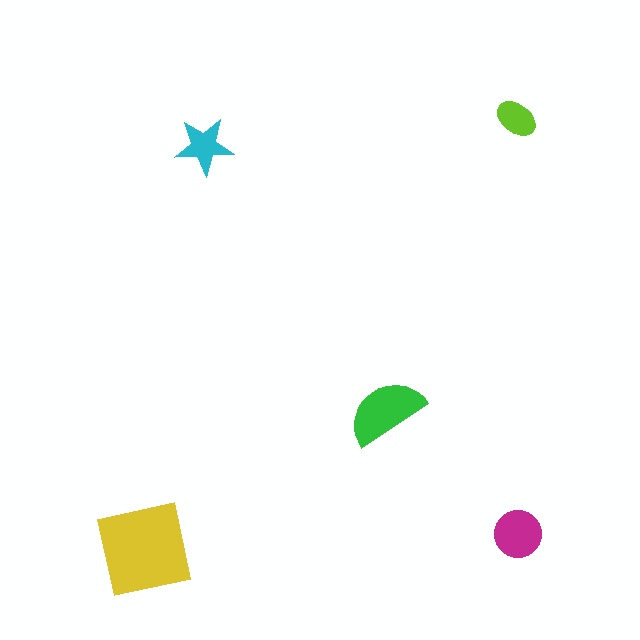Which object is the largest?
The yellow square.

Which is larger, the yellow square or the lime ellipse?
The yellow square.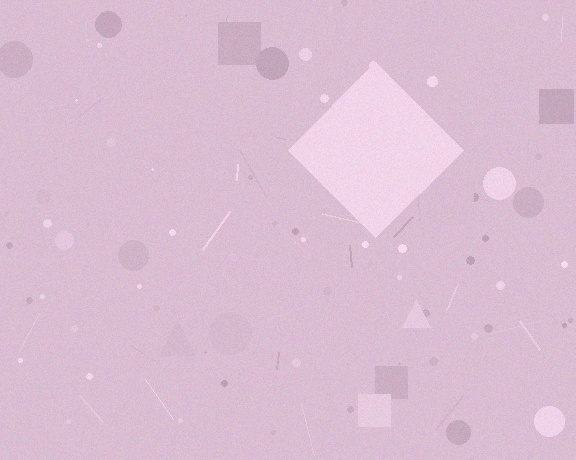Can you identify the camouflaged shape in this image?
The camouflaged shape is a diamond.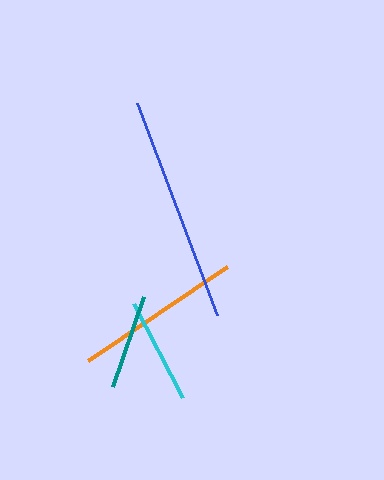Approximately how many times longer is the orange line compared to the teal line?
The orange line is approximately 1.8 times the length of the teal line.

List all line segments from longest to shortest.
From longest to shortest: blue, orange, cyan, teal.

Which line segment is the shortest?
The teal line is the shortest at approximately 95 pixels.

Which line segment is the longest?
The blue line is the longest at approximately 227 pixels.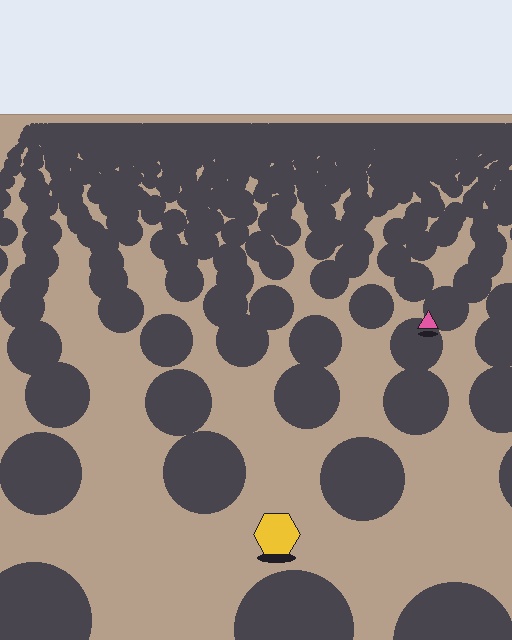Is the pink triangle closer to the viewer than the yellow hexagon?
No. The yellow hexagon is closer — you can tell from the texture gradient: the ground texture is coarser near it.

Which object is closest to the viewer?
The yellow hexagon is closest. The texture marks near it are larger and more spread out.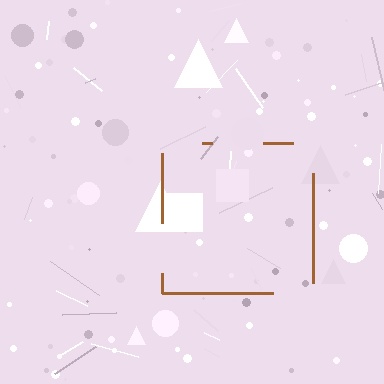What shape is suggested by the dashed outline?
The dashed outline suggests a square.